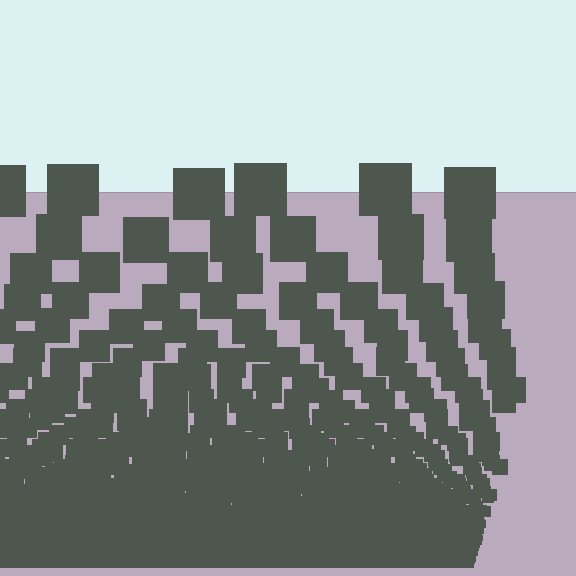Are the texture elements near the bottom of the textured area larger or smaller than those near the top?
Smaller. The gradient is inverted — elements near the bottom are smaller and denser.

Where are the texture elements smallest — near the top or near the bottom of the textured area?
Near the bottom.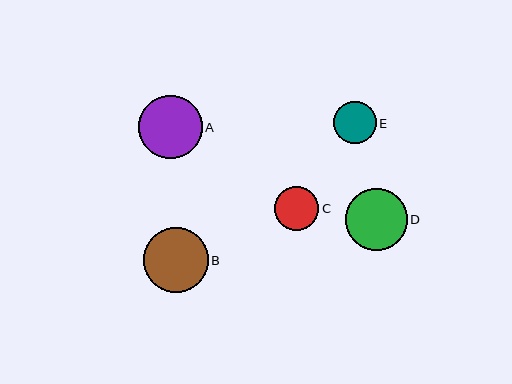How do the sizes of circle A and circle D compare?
Circle A and circle D are approximately the same size.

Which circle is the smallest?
Circle E is the smallest with a size of approximately 42 pixels.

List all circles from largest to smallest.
From largest to smallest: B, A, D, C, E.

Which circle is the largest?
Circle B is the largest with a size of approximately 65 pixels.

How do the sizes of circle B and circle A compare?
Circle B and circle A are approximately the same size.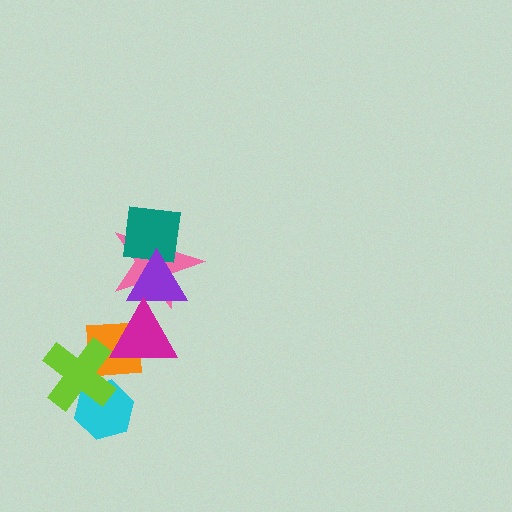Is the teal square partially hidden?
Yes, it is partially covered by another shape.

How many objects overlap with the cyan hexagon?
1 object overlaps with the cyan hexagon.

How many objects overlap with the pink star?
3 objects overlap with the pink star.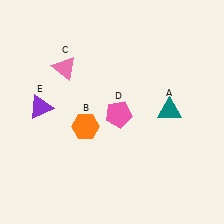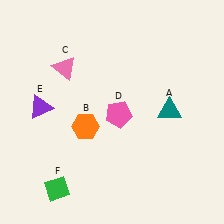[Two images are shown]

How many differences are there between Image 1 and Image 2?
There is 1 difference between the two images.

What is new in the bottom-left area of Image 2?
A green diamond (F) was added in the bottom-left area of Image 2.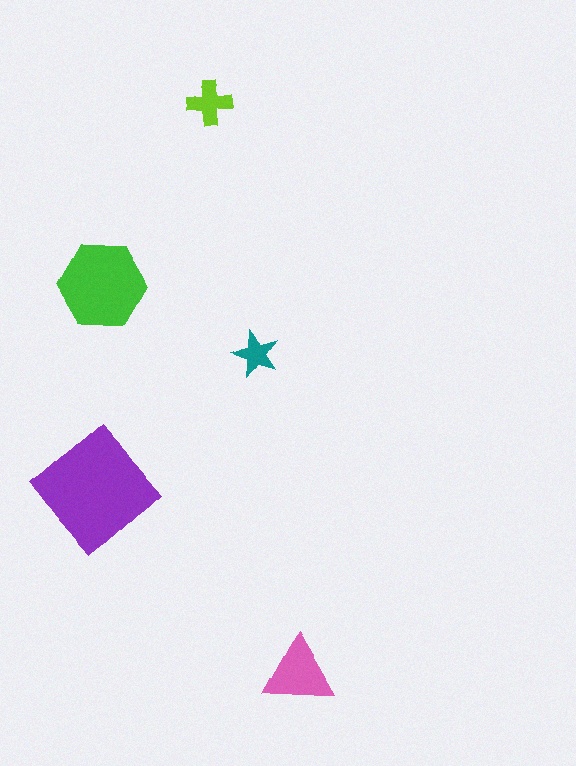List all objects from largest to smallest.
The purple diamond, the green hexagon, the pink triangle, the lime cross, the teal star.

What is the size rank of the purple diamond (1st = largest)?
1st.